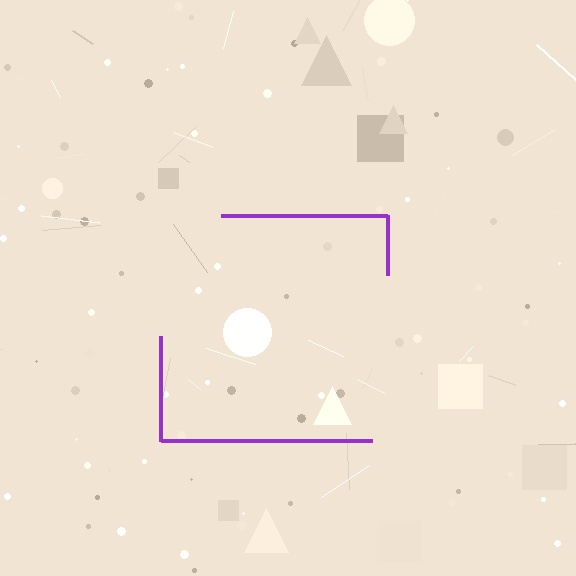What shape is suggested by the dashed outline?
The dashed outline suggests a square.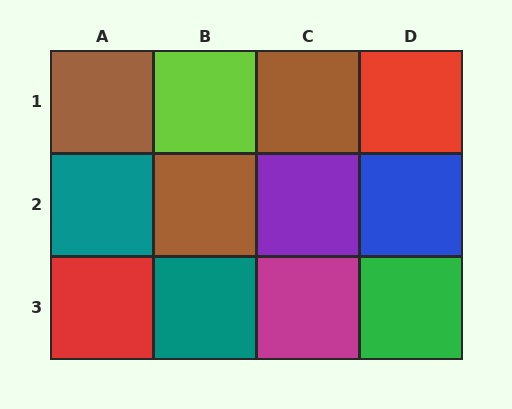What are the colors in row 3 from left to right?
Red, teal, magenta, green.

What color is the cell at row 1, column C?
Brown.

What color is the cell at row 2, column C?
Purple.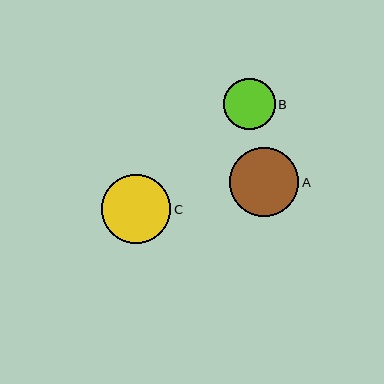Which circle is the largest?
Circle C is the largest with a size of approximately 69 pixels.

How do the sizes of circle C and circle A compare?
Circle C and circle A are approximately the same size.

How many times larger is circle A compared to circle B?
Circle A is approximately 1.4 times the size of circle B.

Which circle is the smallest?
Circle B is the smallest with a size of approximately 51 pixels.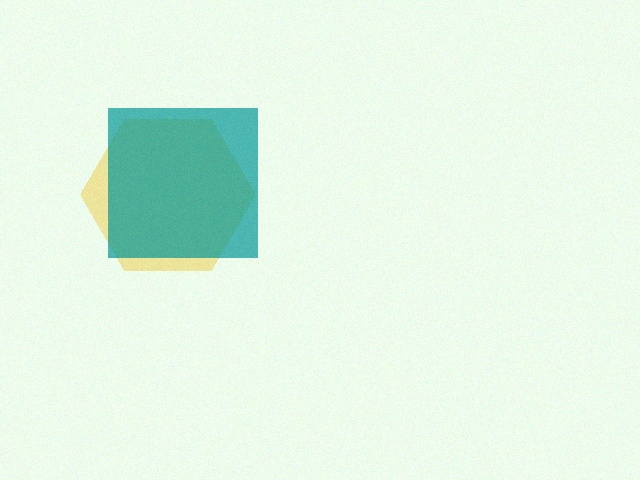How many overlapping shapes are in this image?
There are 2 overlapping shapes in the image.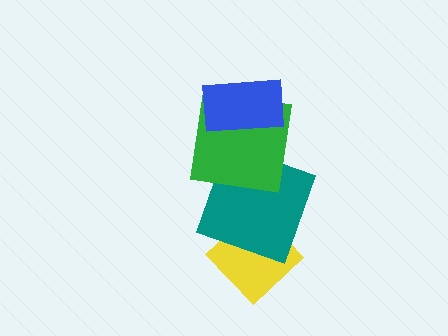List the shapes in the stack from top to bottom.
From top to bottom: the blue rectangle, the green square, the teal square, the yellow diamond.